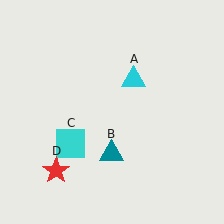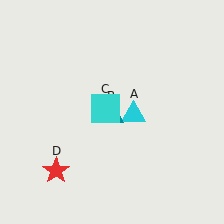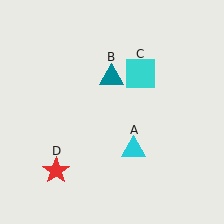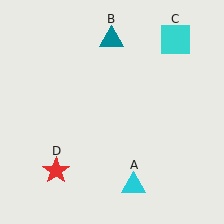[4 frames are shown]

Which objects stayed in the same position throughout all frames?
Red star (object D) remained stationary.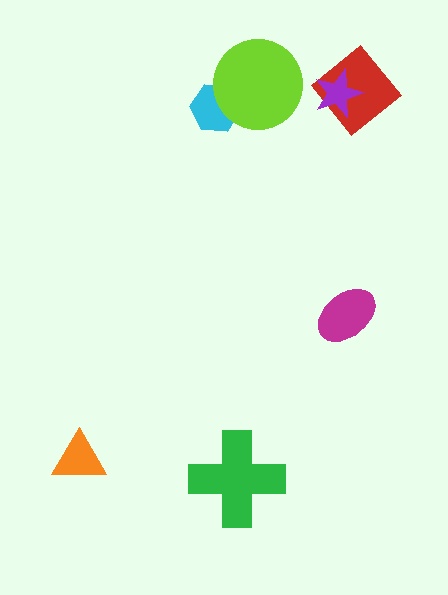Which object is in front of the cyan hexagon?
The lime circle is in front of the cyan hexagon.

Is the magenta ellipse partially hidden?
No, no other shape covers it.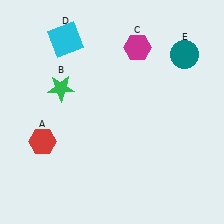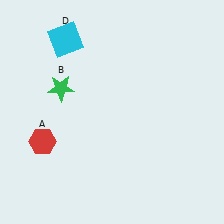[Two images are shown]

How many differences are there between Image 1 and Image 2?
There are 2 differences between the two images.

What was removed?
The magenta hexagon (C), the teal circle (E) were removed in Image 2.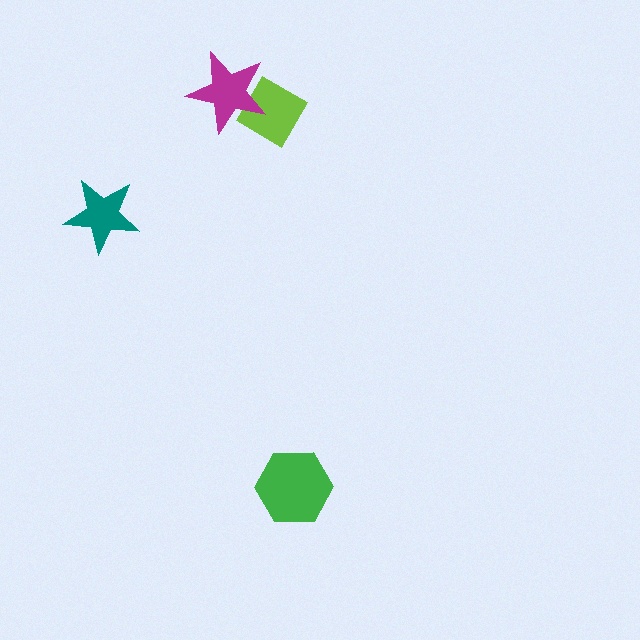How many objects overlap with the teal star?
0 objects overlap with the teal star.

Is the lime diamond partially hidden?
Yes, it is partially covered by another shape.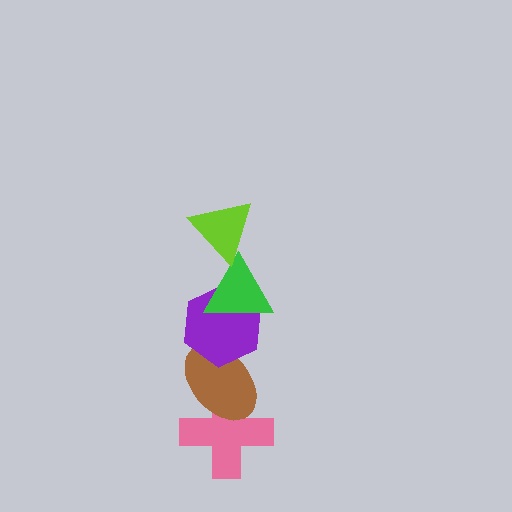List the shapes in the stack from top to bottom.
From top to bottom: the lime triangle, the green triangle, the purple hexagon, the brown ellipse, the pink cross.